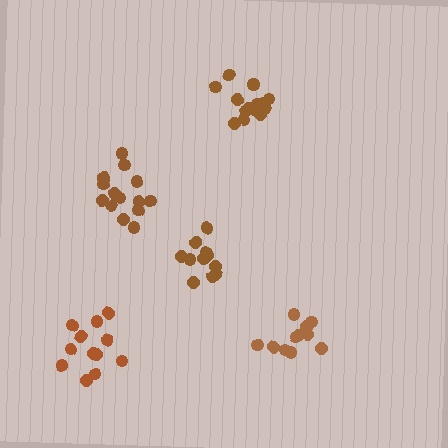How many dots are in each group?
Group 1: 15 dots, Group 2: 11 dots, Group 3: 12 dots, Group 4: 16 dots, Group 5: 11 dots (65 total).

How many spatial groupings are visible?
There are 5 spatial groupings.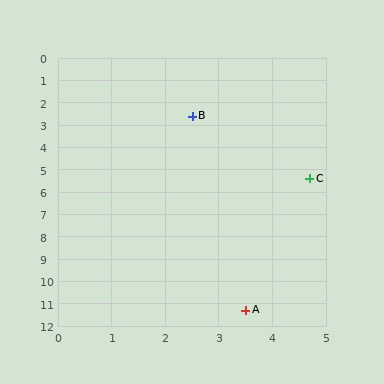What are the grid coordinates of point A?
Point A is at approximately (3.5, 11.3).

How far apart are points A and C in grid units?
Points A and C are about 6.0 grid units apart.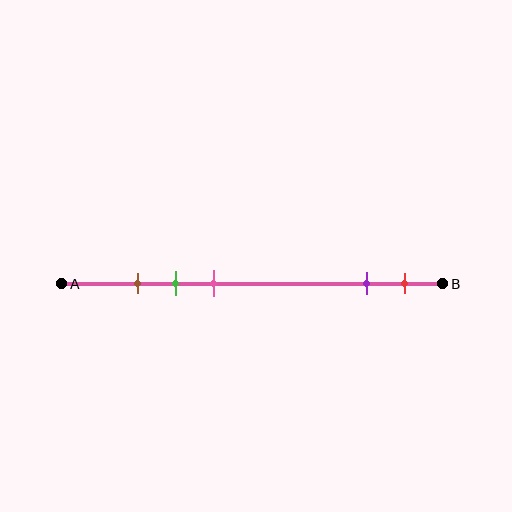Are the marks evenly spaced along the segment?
No, the marks are not evenly spaced.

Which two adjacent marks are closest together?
The brown and green marks are the closest adjacent pair.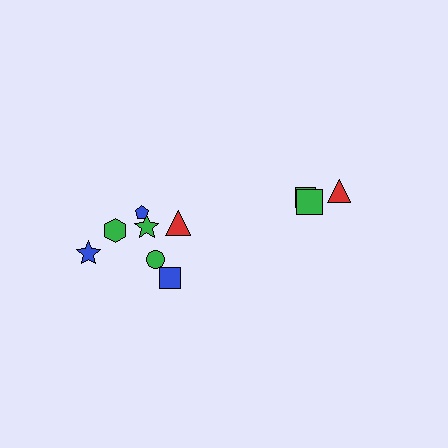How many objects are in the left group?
There are 7 objects.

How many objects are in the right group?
There are 3 objects.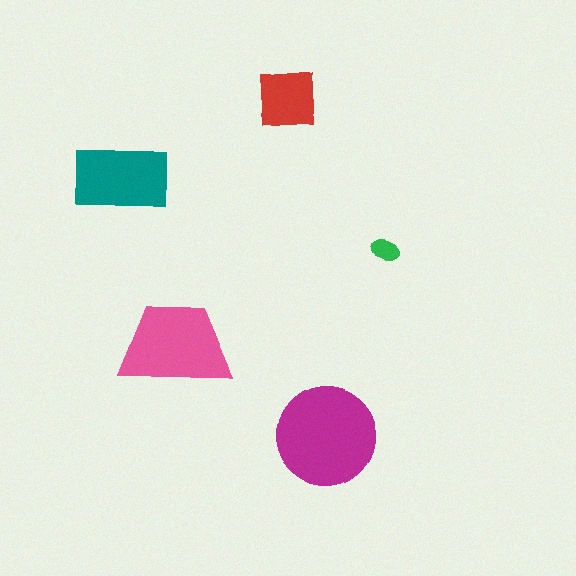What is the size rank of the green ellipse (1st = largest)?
5th.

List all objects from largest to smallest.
The magenta circle, the pink trapezoid, the teal rectangle, the red square, the green ellipse.